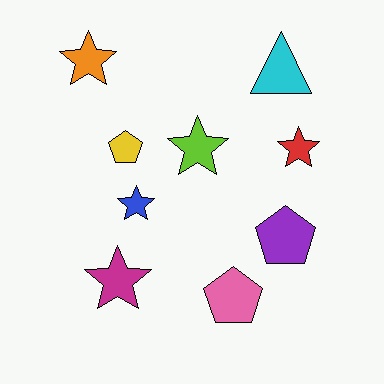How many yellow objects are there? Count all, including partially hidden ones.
There is 1 yellow object.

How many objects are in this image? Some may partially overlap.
There are 9 objects.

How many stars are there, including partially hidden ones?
There are 5 stars.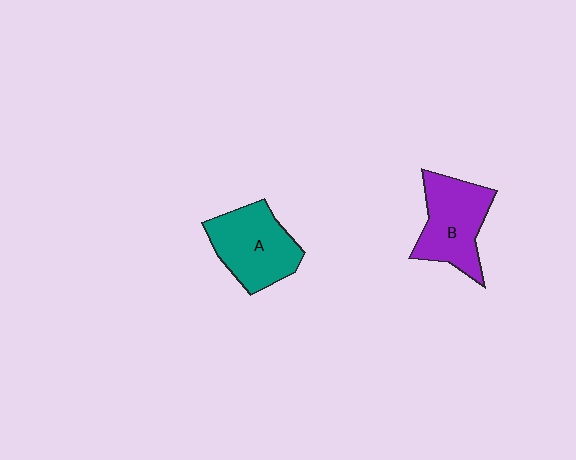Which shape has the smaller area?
Shape B (purple).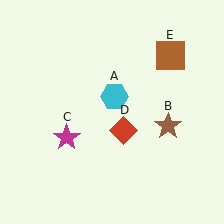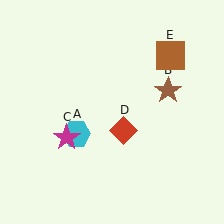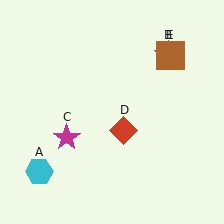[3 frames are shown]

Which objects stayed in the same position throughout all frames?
Magenta star (object C) and red diamond (object D) and brown square (object E) remained stationary.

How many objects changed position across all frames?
2 objects changed position: cyan hexagon (object A), brown star (object B).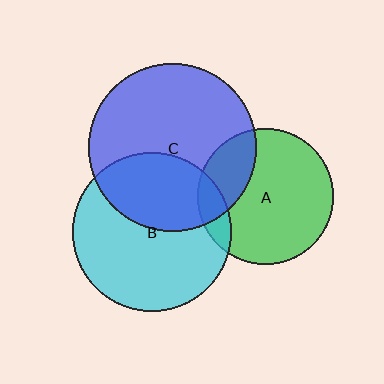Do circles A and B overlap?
Yes.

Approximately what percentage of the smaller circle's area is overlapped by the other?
Approximately 10%.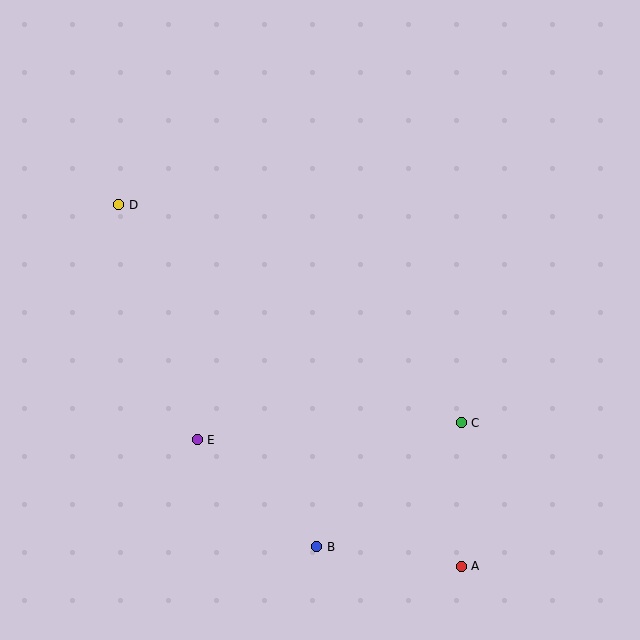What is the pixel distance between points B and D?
The distance between B and D is 395 pixels.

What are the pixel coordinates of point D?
Point D is at (119, 205).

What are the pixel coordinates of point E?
Point E is at (197, 440).